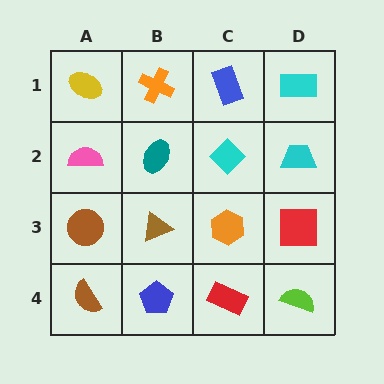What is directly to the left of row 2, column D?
A cyan diamond.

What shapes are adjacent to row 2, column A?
A yellow ellipse (row 1, column A), a brown circle (row 3, column A), a teal ellipse (row 2, column B).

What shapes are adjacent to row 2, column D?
A cyan rectangle (row 1, column D), a red square (row 3, column D), a cyan diamond (row 2, column C).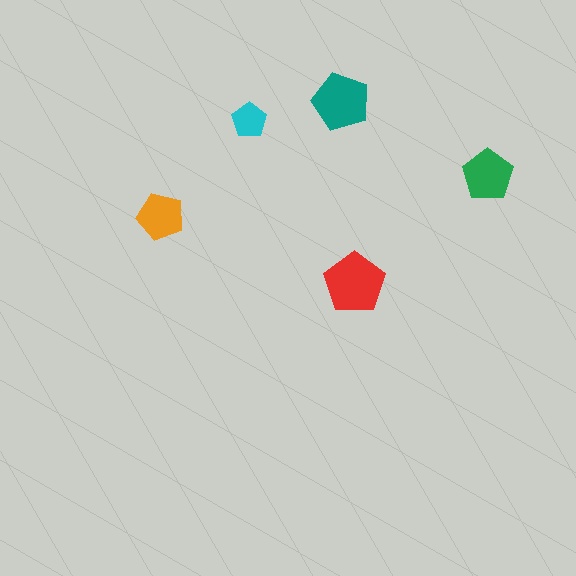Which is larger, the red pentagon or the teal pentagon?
The red one.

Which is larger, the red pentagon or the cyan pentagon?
The red one.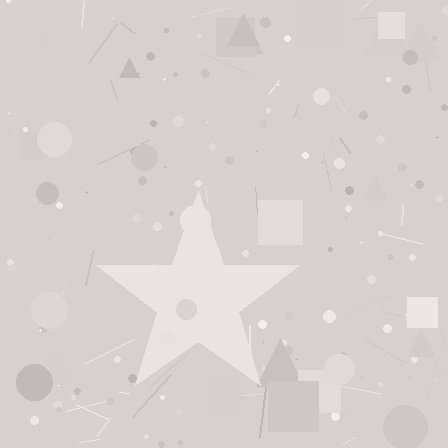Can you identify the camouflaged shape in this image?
The camouflaged shape is a star.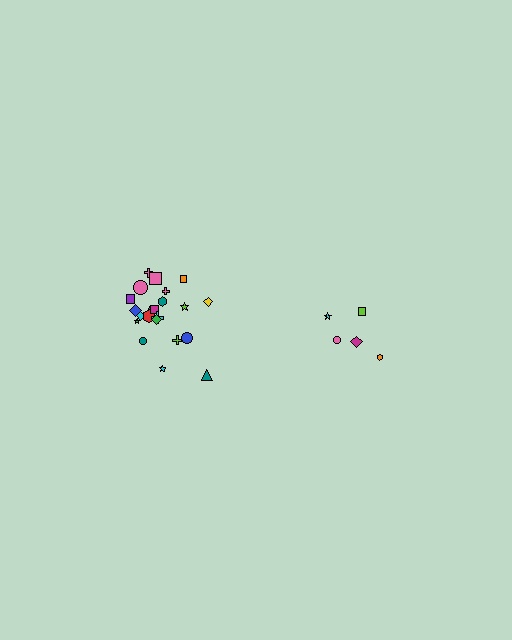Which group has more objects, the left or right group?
The left group.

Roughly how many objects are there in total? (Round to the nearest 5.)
Roughly 25 objects in total.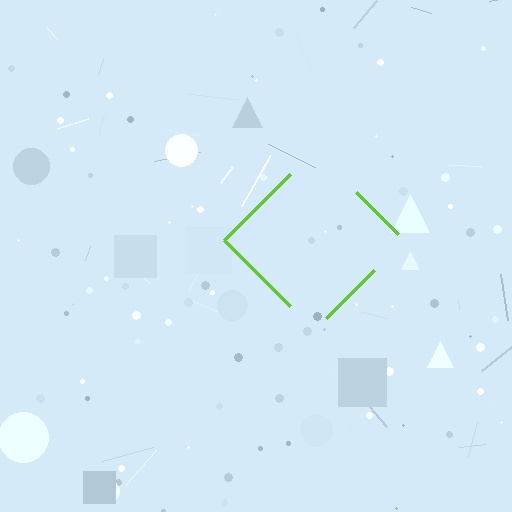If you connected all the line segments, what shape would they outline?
They would outline a diamond.